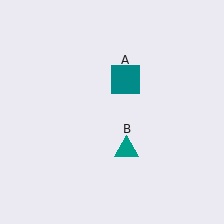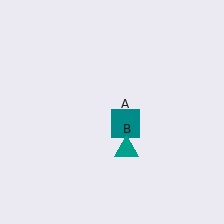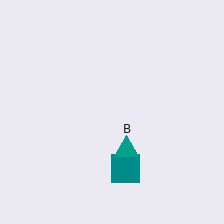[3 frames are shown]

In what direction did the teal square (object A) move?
The teal square (object A) moved down.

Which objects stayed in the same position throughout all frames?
Teal triangle (object B) remained stationary.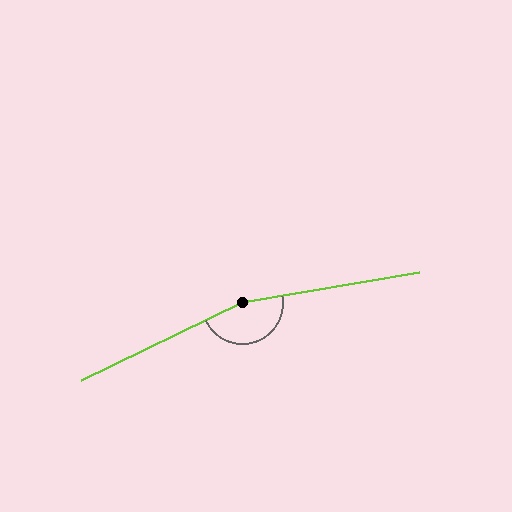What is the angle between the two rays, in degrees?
Approximately 164 degrees.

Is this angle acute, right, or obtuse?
It is obtuse.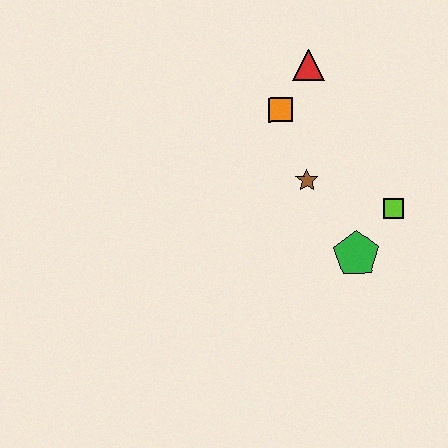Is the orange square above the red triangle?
No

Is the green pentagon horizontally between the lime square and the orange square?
Yes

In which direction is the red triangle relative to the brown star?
The red triangle is above the brown star.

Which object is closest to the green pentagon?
The lime square is closest to the green pentagon.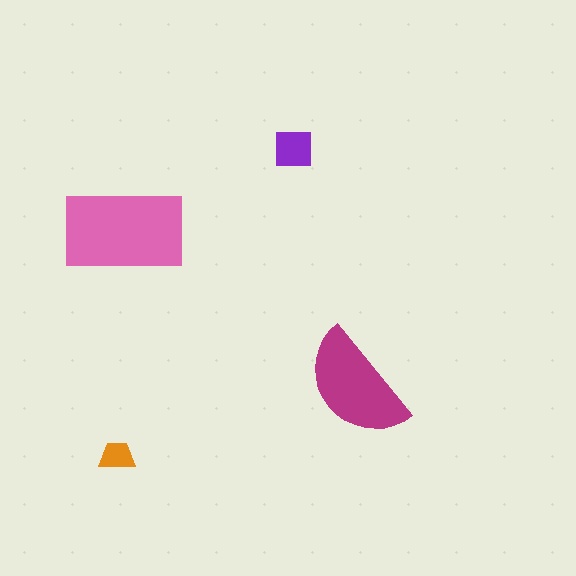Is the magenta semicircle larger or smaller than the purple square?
Larger.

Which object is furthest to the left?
The orange trapezoid is leftmost.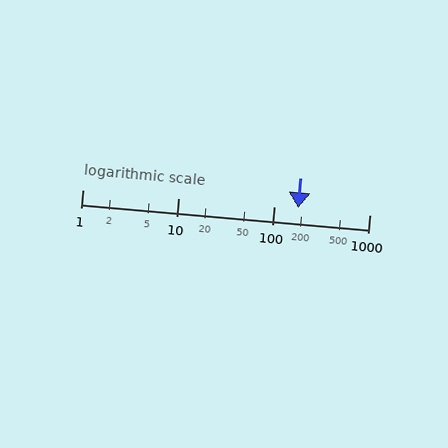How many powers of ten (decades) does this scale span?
The scale spans 3 decades, from 1 to 1000.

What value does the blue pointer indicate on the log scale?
The pointer indicates approximately 180.